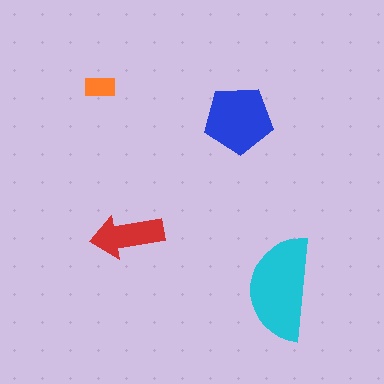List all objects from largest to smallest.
The cyan semicircle, the blue pentagon, the red arrow, the orange rectangle.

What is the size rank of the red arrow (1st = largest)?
3rd.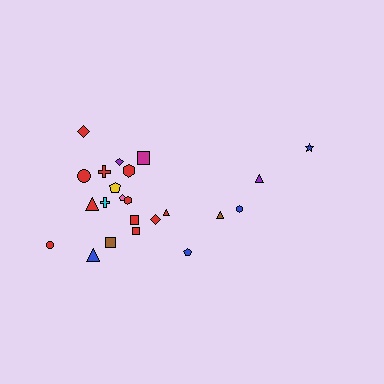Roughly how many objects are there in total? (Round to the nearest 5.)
Roughly 25 objects in total.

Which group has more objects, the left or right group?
The left group.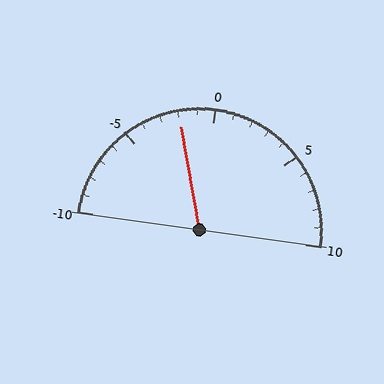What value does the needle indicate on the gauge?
The needle indicates approximately -2.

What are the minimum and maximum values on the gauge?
The gauge ranges from -10 to 10.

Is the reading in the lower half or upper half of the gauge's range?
The reading is in the lower half of the range (-10 to 10).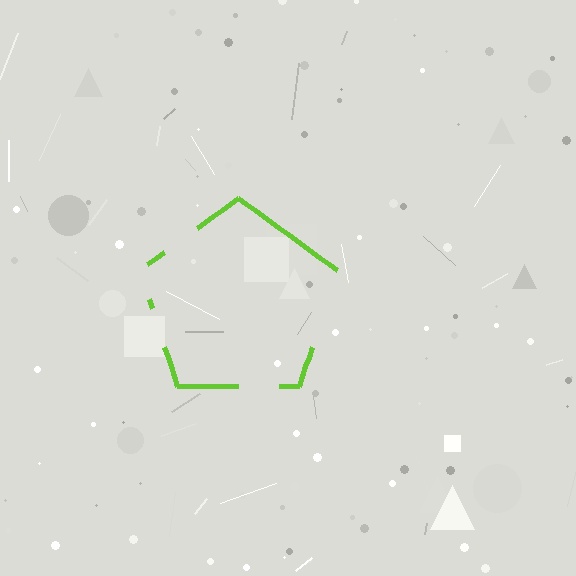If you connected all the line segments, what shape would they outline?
They would outline a pentagon.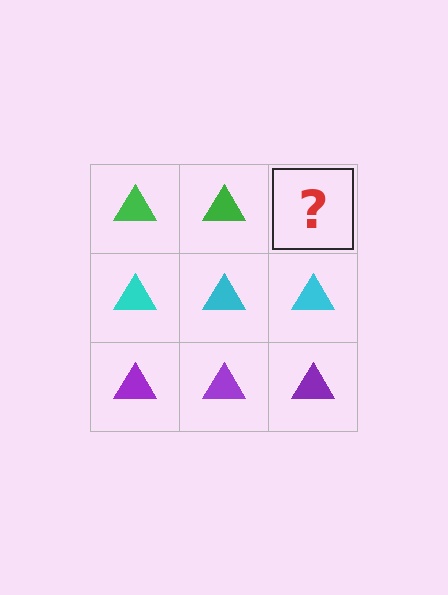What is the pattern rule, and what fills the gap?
The rule is that each row has a consistent color. The gap should be filled with a green triangle.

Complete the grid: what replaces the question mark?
The question mark should be replaced with a green triangle.